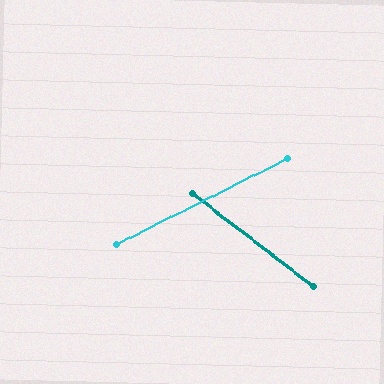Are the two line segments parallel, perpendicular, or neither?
Neither parallel nor perpendicular — they differ by about 64°.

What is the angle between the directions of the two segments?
Approximately 64 degrees.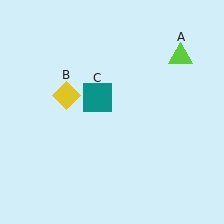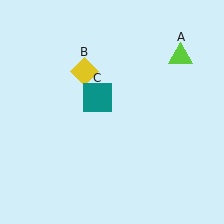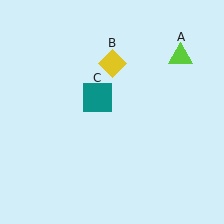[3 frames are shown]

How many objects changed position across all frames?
1 object changed position: yellow diamond (object B).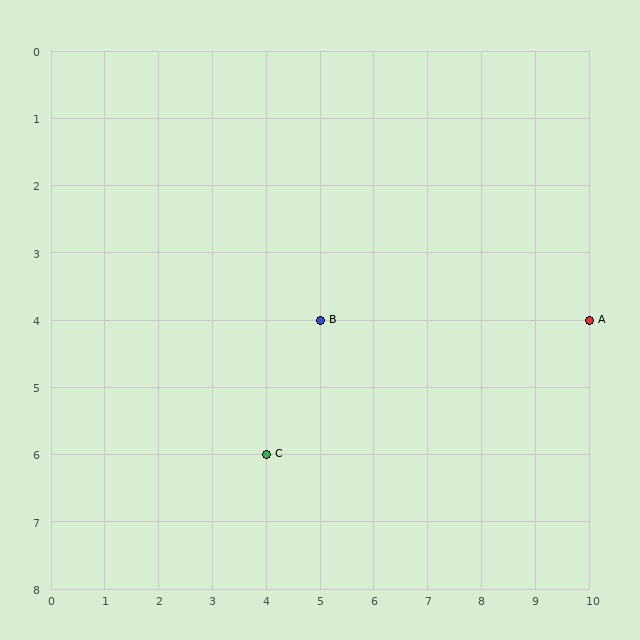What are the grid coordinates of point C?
Point C is at grid coordinates (4, 6).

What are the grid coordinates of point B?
Point B is at grid coordinates (5, 4).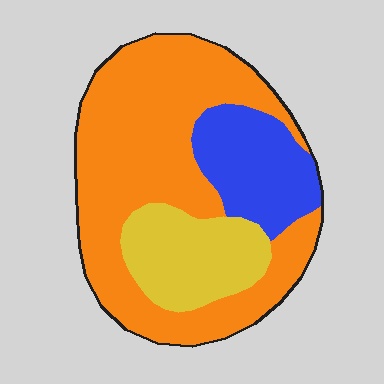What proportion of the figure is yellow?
Yellow covers around 20% of the figure.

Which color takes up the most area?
Orange, at roughly 60%.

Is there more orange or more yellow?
Orange.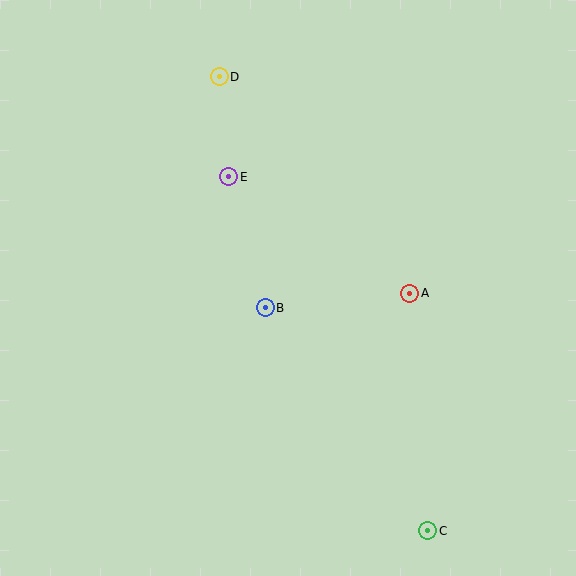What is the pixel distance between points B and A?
The distance between B and A is 145 pixels.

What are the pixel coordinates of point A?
Point A is at (410, 293).